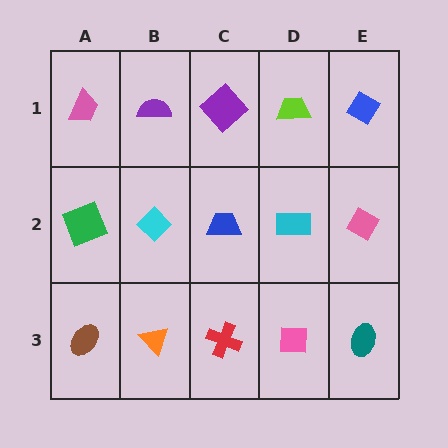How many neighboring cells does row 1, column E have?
2.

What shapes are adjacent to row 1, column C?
A blue trapezoid (row 2, column C), a purple semicircle (row 1, column B), a lime trapezoid (row 1, column D).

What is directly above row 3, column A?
A green square.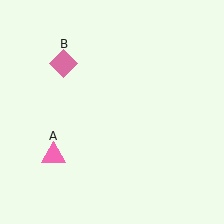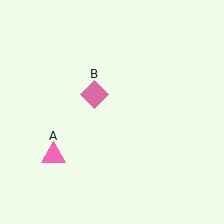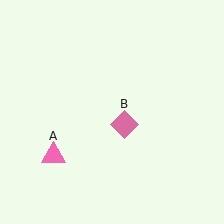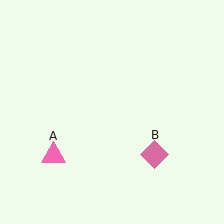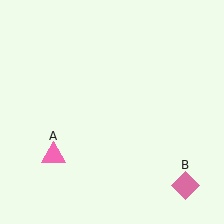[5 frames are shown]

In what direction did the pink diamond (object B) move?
The pink diamond (object B) moved down and to the right.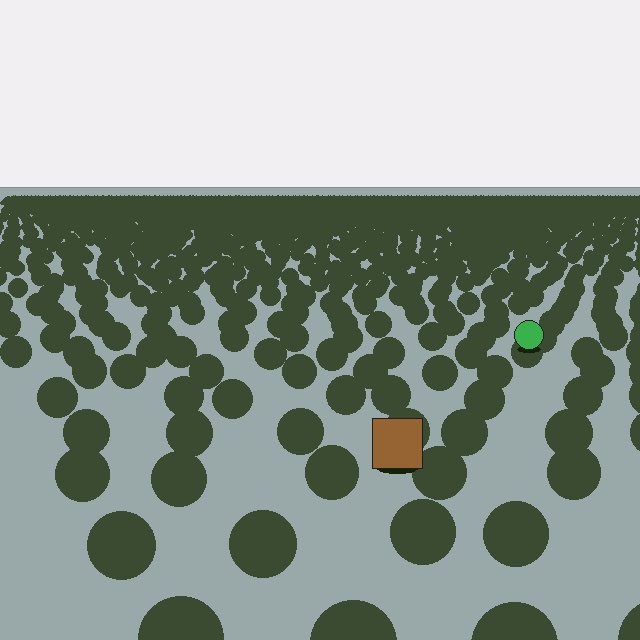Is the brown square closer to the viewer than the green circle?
Yes. The brown square is closer — you can tell from the texture gradient: the ground texture is coarser near it.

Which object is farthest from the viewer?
The green circle is farthest from the viewer. It appears smaller and the ground texture around it is denser.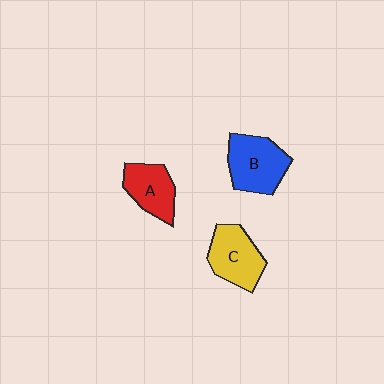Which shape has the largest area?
Shape B (blue).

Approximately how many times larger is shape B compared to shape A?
Approximately 1.3 times.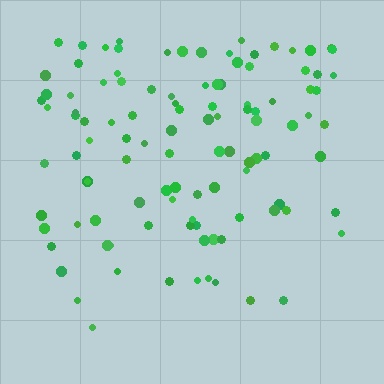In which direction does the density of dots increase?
From bottom to top, with the top side densest.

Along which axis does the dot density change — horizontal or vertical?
Vertical.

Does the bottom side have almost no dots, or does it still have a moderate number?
Still a moderate number, just noticeably fewer than the top.